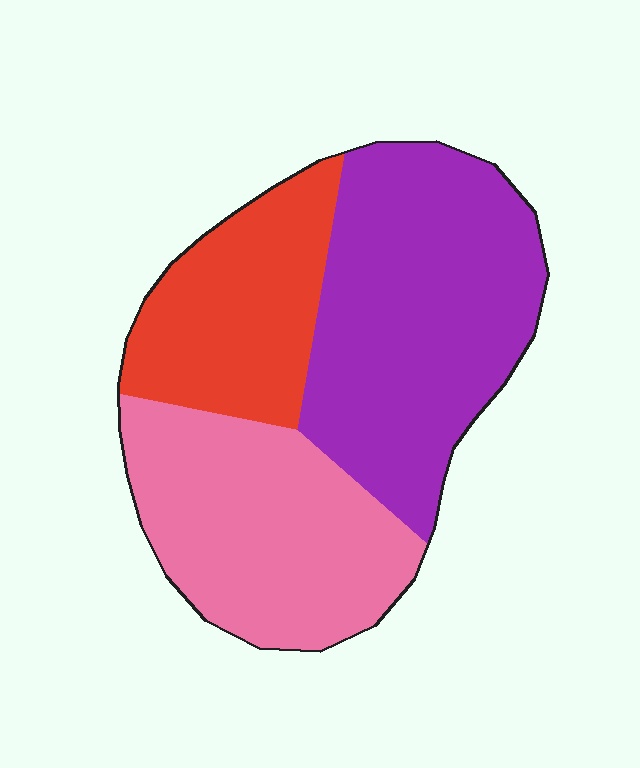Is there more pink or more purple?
Purple.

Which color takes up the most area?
Purple, at roughly 45%.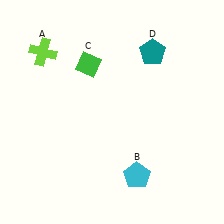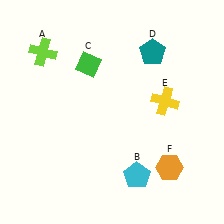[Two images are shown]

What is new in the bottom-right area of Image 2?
An orange hexagon (F) was added in the bottom-right area of Image 2.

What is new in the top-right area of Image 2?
A yellow cross (E) was added in the top-right area of Image 2.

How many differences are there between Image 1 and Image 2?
There are 2 differences between the two images.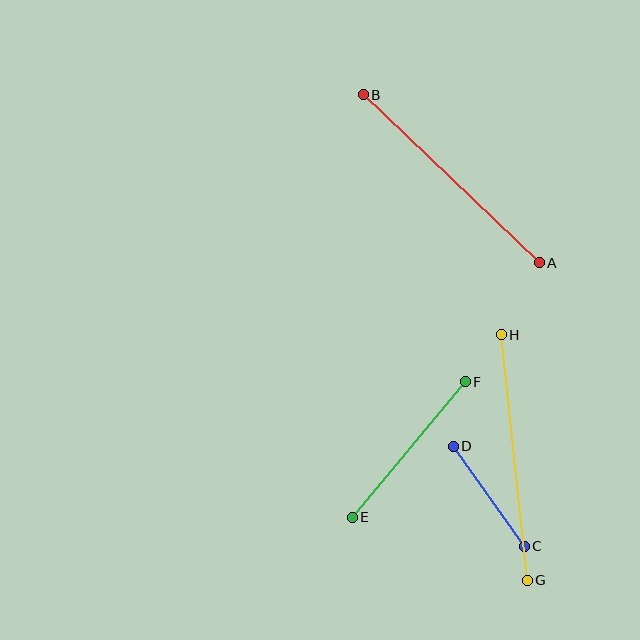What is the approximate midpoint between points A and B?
The midpoint is at approximately (451, 179) pixels.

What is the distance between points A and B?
The distance is approximately 243 pixels.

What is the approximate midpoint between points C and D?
The midpoint is at approximately (489, 496) pixels.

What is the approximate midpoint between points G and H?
The midpoint is at approximately (514, 458) pixels.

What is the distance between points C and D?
The distance is approximately 123 pixels.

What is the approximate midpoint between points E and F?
The midpoint is at approximately (409, 449) pixels.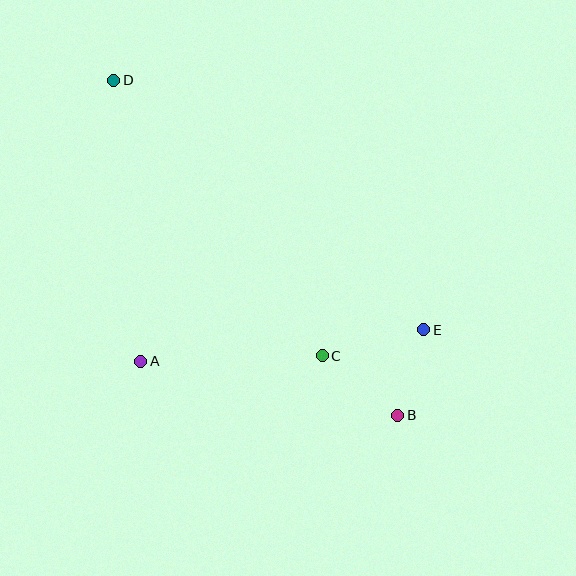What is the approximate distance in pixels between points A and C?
The distance between A and C is approximately 182 pixels.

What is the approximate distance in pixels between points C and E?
The distance between C and E is approximately 104 pixels.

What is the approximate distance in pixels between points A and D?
The distance between A and D is approximately 282 pixels.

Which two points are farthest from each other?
Points B and D are farthest from each other.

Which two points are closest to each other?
Points B and E are closest to each other.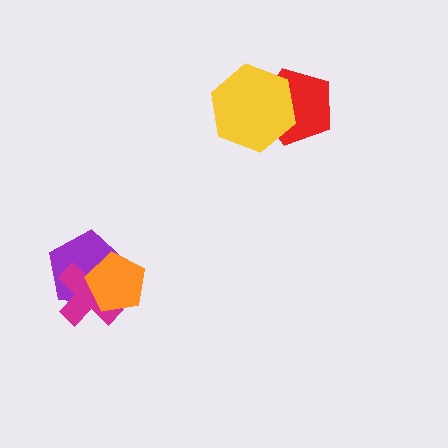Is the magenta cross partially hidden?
Yes, it is partially covered by another shape.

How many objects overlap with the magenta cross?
2 objects overlap with the magenta cross.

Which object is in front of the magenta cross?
The orange pentagon is in front of the magenta cross.